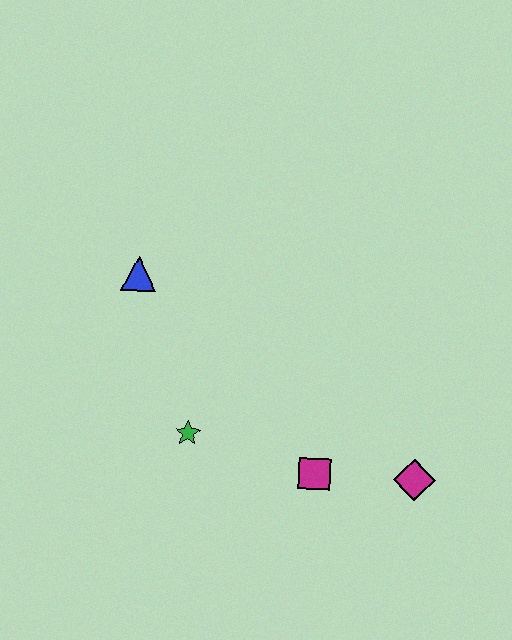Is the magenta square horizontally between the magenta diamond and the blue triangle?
Yes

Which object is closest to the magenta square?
The magenta diamond is closest to the magenta square.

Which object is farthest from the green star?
The magenta diamond is farthest from the green star.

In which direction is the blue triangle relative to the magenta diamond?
The blue triangle is to the left of the magenta diamond.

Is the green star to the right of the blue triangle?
Yes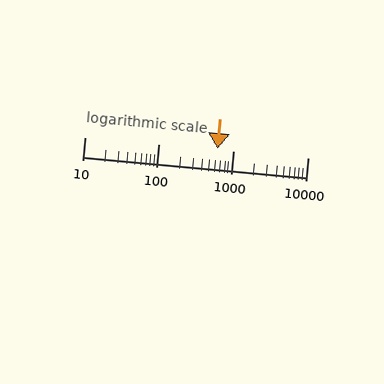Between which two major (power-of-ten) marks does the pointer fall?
The pointer is between 100 and 1000.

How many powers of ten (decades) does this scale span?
The scale spans 3 decades, from 10 to 10000.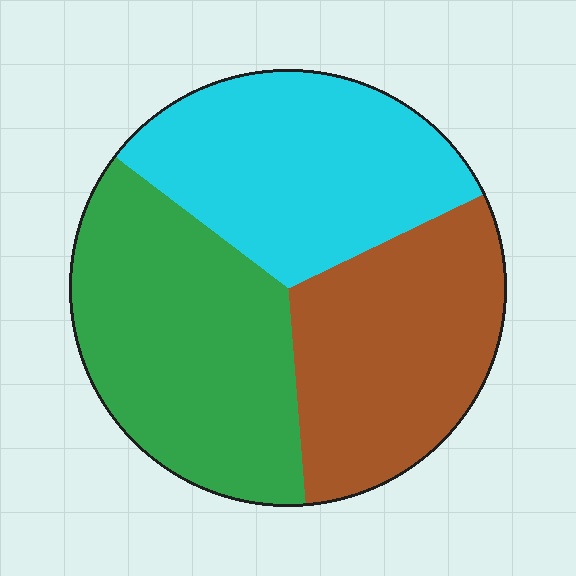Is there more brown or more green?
Green.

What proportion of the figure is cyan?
Cyan takes up about one third (1/3) of the figure.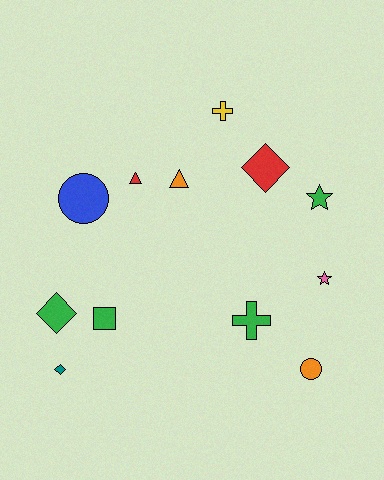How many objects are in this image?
There are 12 objects.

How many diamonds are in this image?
There are 3 diamonds.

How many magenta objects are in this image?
There are no magenta objects.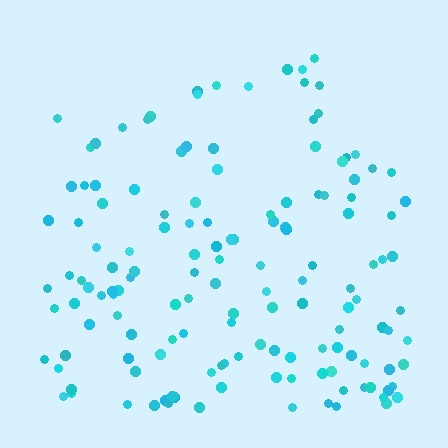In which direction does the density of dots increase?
From top to bottom, with the bottom side densest.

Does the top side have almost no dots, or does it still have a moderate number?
Still a moderate number, just noticeably fewer than the bottom.